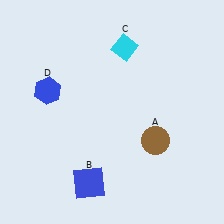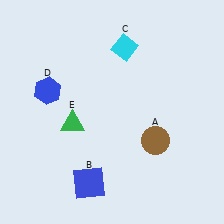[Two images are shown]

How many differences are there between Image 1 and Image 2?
There is 1 difference between the two images.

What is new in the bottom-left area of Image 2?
A green triangle (E) was added in the bottom-left area of Image 2.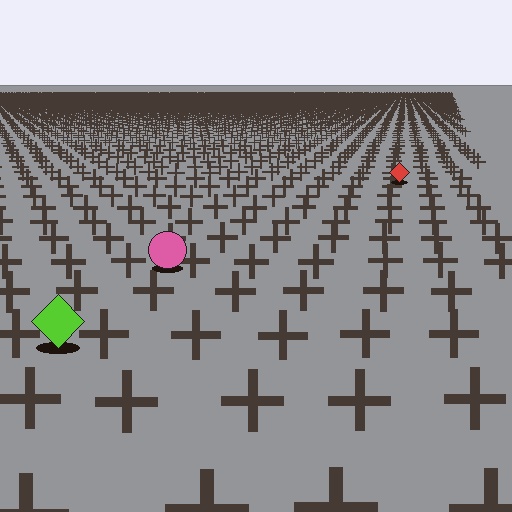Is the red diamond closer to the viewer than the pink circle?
No. The pink circle is closer — you can tell from the texture gradient: the ground texture is coarser near it.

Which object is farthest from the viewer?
The red diamond is farthest from the viewer. It appears smaller and the ground texture around it is denser.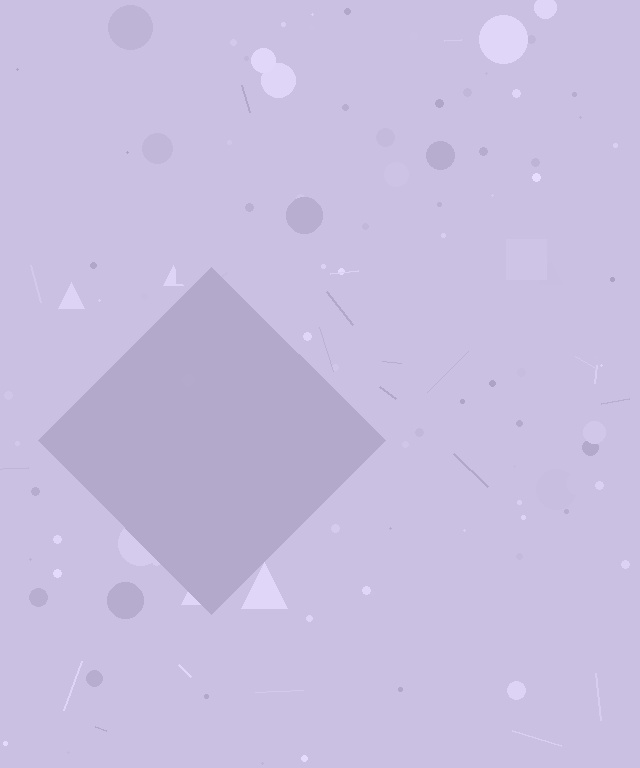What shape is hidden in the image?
A diamond is hidden in the image.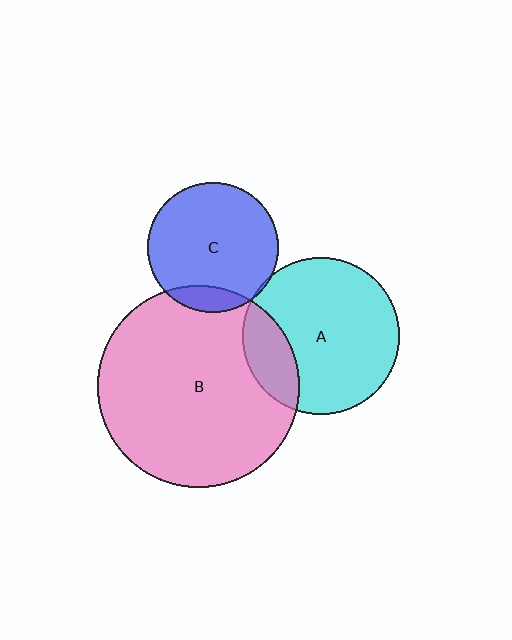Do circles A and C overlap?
Yes.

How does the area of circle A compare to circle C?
Approximately 1.5 times.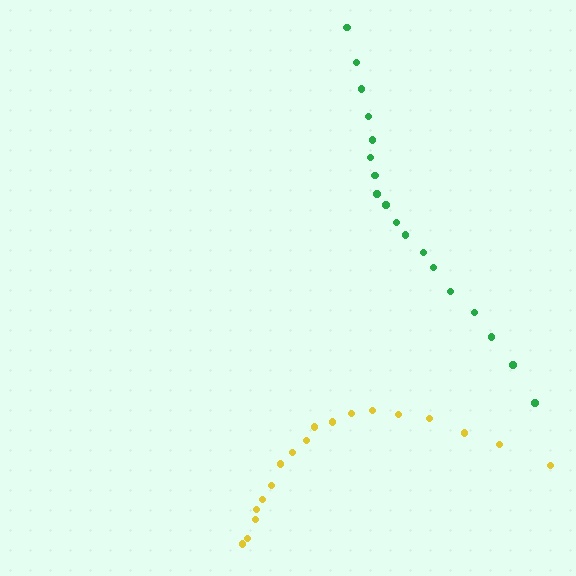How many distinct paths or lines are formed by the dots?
There are 2 distinct paths.